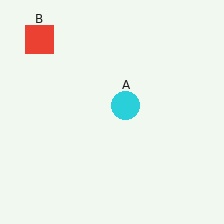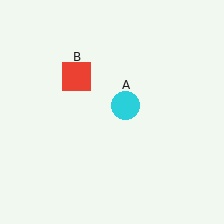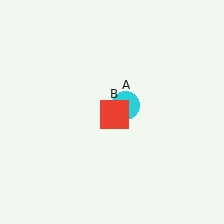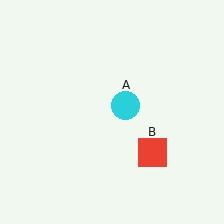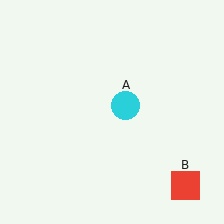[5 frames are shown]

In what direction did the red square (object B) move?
The red square (object B) moved down and to the right.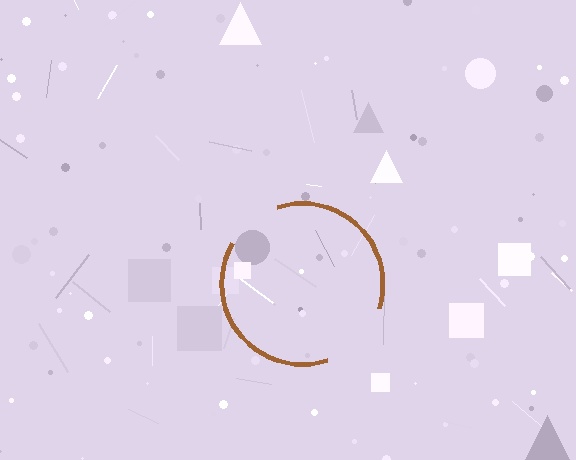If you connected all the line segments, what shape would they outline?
They would outline a circle.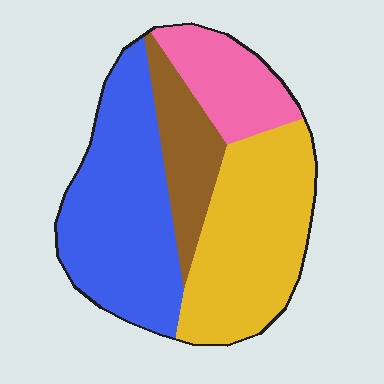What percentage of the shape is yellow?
Yellow covers 34% of the shape.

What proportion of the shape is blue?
Blue takes up between a quarter and a half of the shape.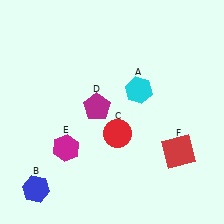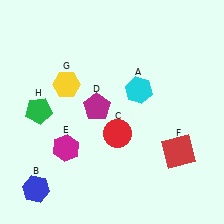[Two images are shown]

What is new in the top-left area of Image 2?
A yellow hexagon (G) was added in the top-left area of Image 2.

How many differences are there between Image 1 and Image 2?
There are 2 differences between the two images.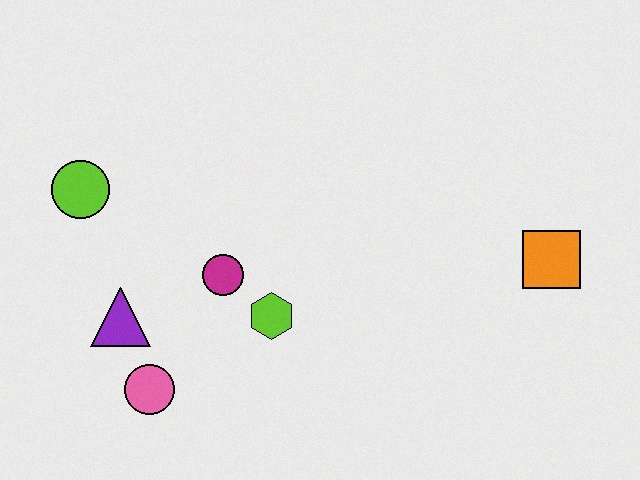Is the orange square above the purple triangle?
Yes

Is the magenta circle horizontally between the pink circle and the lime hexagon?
Yes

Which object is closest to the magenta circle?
The lime hexagon is closest to the magenta circle.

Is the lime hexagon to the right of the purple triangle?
Yes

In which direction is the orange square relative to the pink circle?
The orange square is to the right of the pink circle.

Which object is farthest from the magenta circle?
The orange square is farthest from the magenta circle.